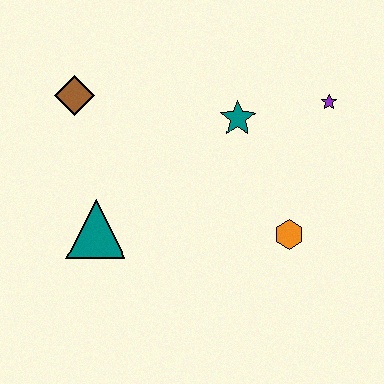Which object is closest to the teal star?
The purple star is closest to the teal star.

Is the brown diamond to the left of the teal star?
Yes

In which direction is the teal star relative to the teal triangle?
The teal star is to the right of the teal triangle.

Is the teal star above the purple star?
No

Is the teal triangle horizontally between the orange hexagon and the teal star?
No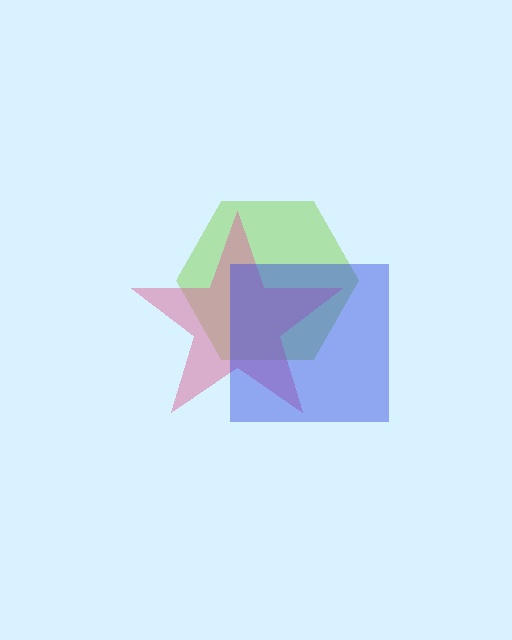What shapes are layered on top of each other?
The layered shapes are: a lime hexagon, a pink star, a blue square.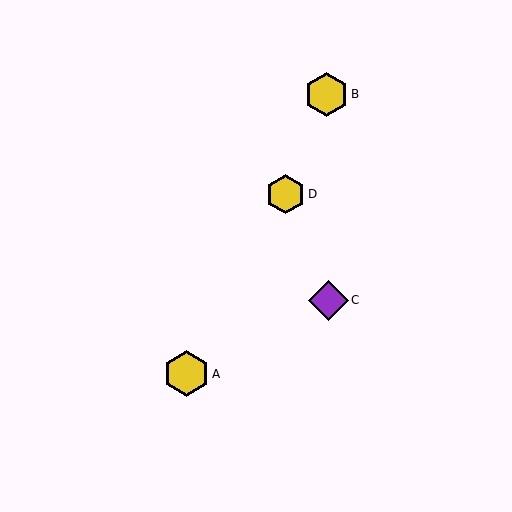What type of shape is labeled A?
Shape A is a yellow hexagon.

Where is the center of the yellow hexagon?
The center of the yellow hexagon is at (186, 374).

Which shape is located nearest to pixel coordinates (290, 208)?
The yellow hexagon (labeled D) at (285, 194) is nearest to that location.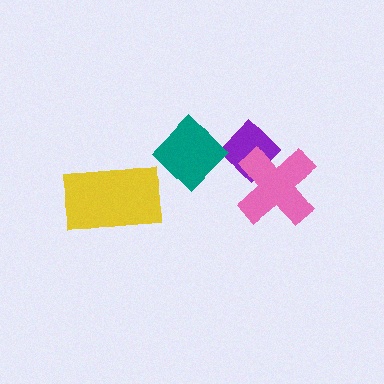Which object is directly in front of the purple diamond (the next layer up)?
The pink cross is directly in front of the purple diamond.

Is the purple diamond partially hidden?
Yes, it is partially covered by another shape.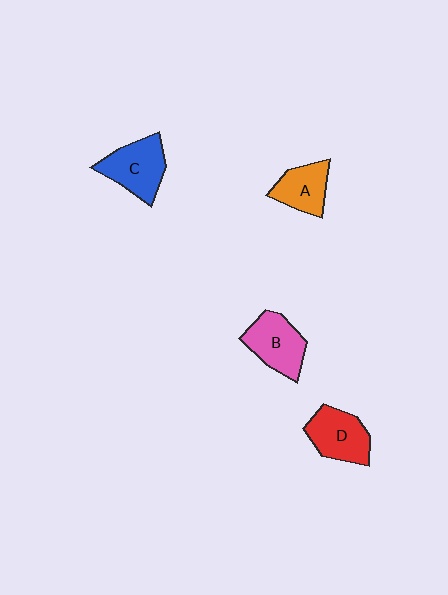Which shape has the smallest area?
Shape A (orange).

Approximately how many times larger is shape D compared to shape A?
Approximately 1.2 times.